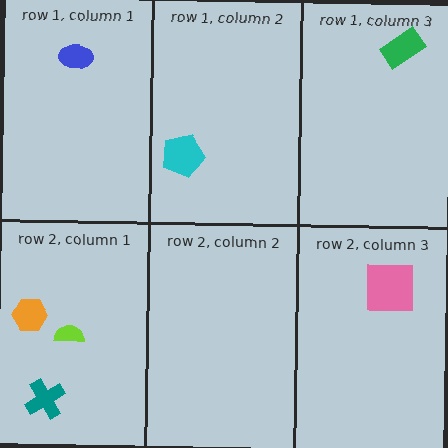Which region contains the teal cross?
The row 2, column 1 region.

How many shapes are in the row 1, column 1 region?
1.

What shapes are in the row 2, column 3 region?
The pink square.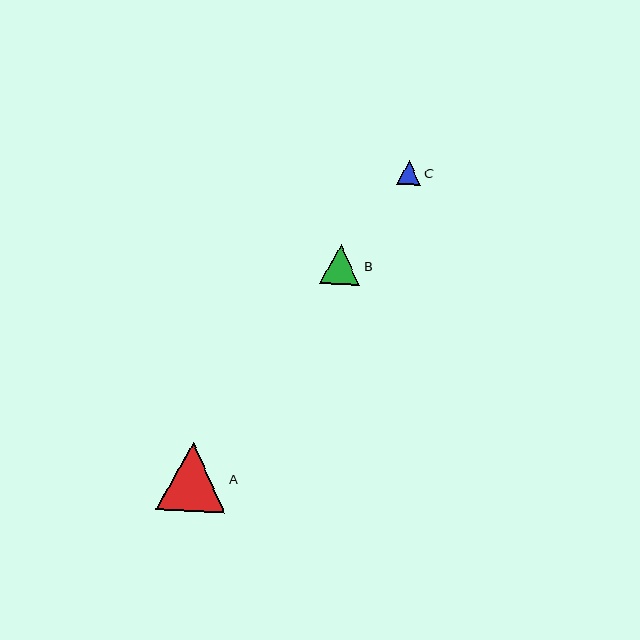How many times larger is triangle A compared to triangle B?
Triangle A is approximately 1.7 times the size of triangle B.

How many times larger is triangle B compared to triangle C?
Triangle B is approximately 1.7 times the size of triangle C.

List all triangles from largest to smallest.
From largest to smallest: A, B, C.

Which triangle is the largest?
Triangle A is the largest with a size of approximately 69 pixels.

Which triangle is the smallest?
Triangle C is the smallest with a size of approximately 24 pixels.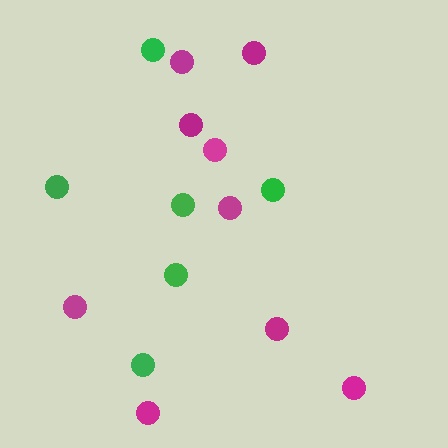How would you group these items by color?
There are 2 groups: one group of magenta circles (9) and one group of green circles (6).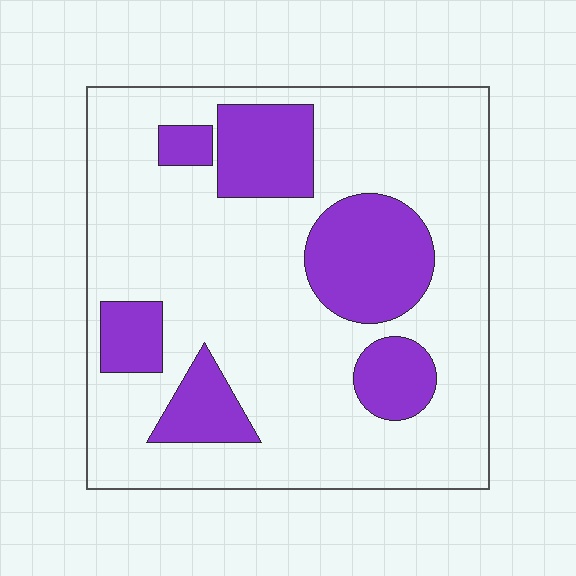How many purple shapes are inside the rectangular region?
6.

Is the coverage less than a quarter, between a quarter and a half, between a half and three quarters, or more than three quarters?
Between a quarter and a half.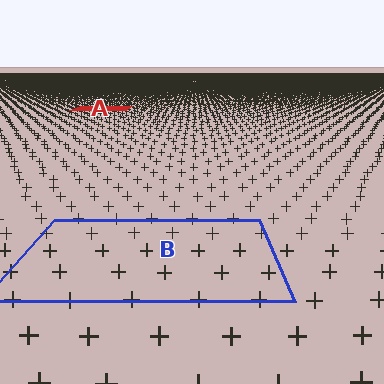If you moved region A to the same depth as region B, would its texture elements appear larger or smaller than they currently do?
They would appear larger. At a closer depth, the same texture elements are projected at a bigger on-screen size.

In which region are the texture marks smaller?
The texture marks are smaller in region A, because it is farther away.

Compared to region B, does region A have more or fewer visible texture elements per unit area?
Region A has more texture elements per unit area — they are packed more densely because it is farther away.